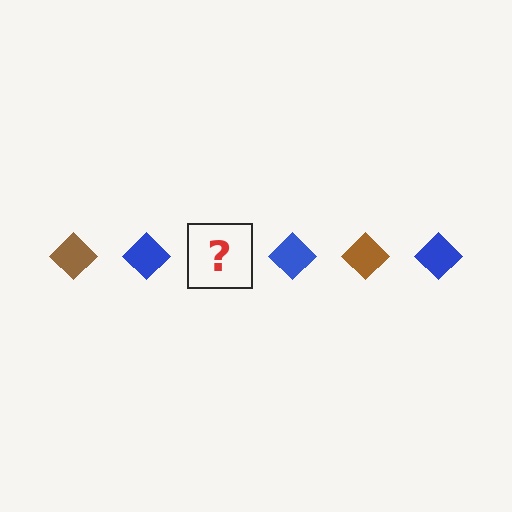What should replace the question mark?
The question mark should be replaced with a brown diamond.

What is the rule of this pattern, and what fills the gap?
The rule is that the pattern cycles through brown, blue diamonds. The gap should be filled with a brown diamond.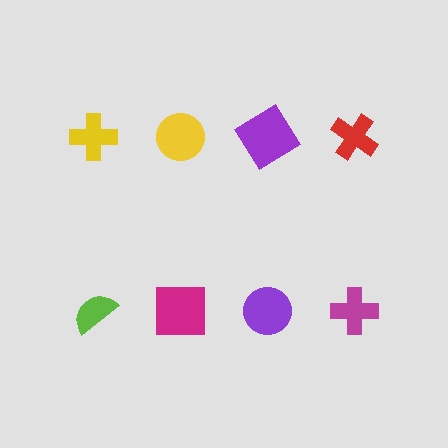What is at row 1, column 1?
A yellow cross.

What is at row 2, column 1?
A lime semicircle.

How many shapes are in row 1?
4 shapes.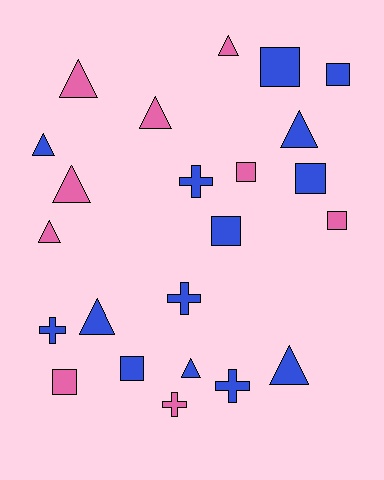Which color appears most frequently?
Blue, with 14 objects.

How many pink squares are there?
There are 3 pink squares.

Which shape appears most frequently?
Triangle, with 10 objects.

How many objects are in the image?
There are 23 objects.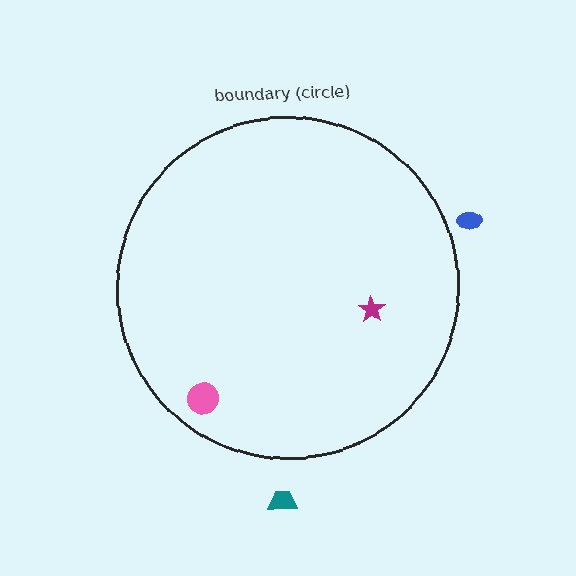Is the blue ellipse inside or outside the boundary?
Outside.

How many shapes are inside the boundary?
2 inside, 2 outside.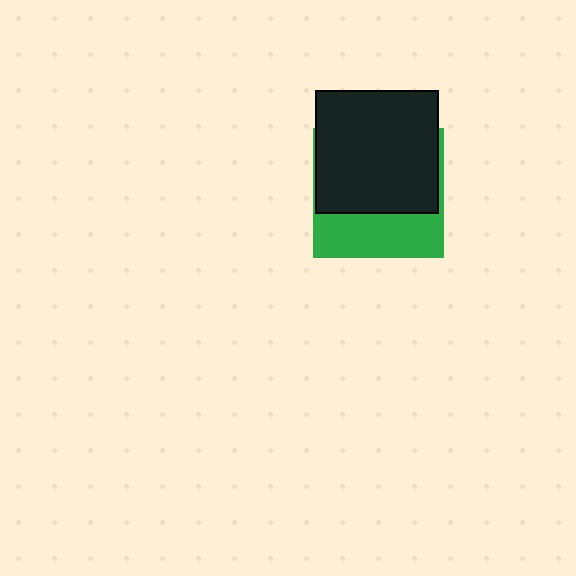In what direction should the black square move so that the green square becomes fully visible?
The black square should move up. That is the shortest direction to clear the overlap and leave the green square fully visible.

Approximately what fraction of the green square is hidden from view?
Roughly 63% of the green square is hidden behind the black square.